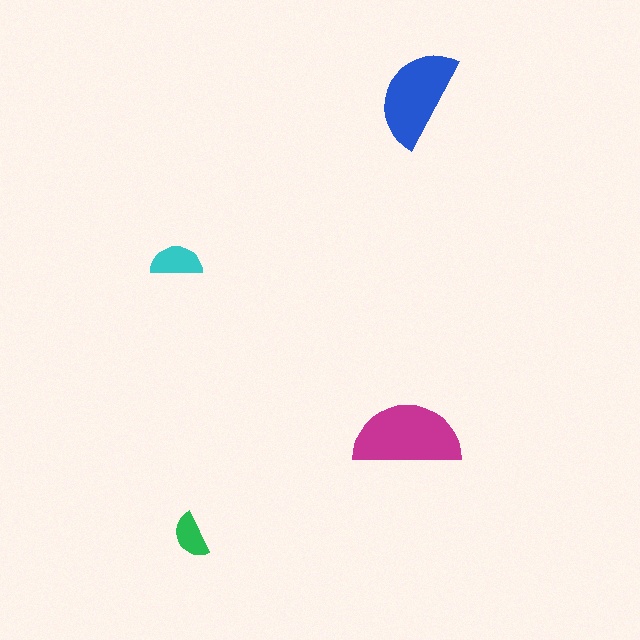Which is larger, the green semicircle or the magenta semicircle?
The magenta one.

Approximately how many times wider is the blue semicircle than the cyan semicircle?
About 2 times wider.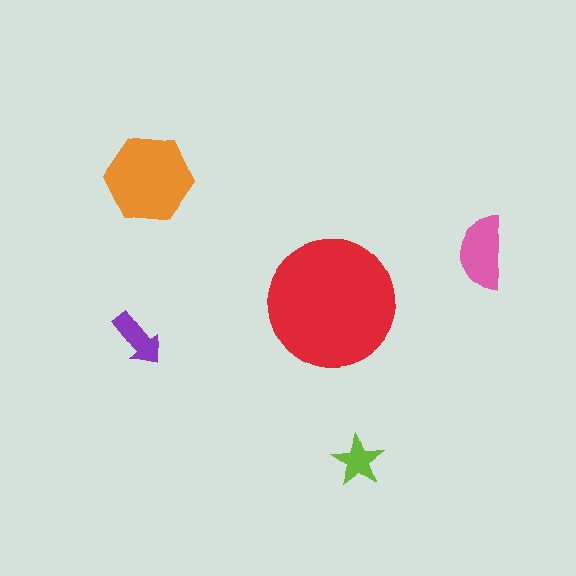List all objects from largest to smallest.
The red circle, the orange hexagon, the pink semicircle, the purple arrow, the lime star.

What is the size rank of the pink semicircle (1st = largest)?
3rd.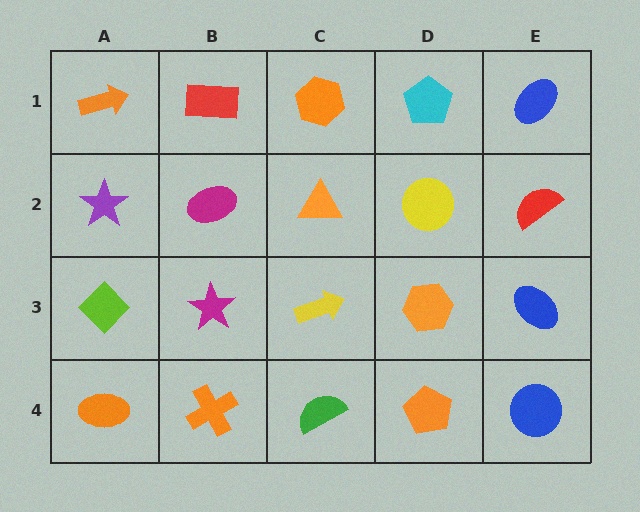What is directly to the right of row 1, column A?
A red rectangle.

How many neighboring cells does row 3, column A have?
3.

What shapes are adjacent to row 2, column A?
An orange arrow (row 1, column A), a lime diamond (row 3, column A), a magenta ellipse (row 2, column B).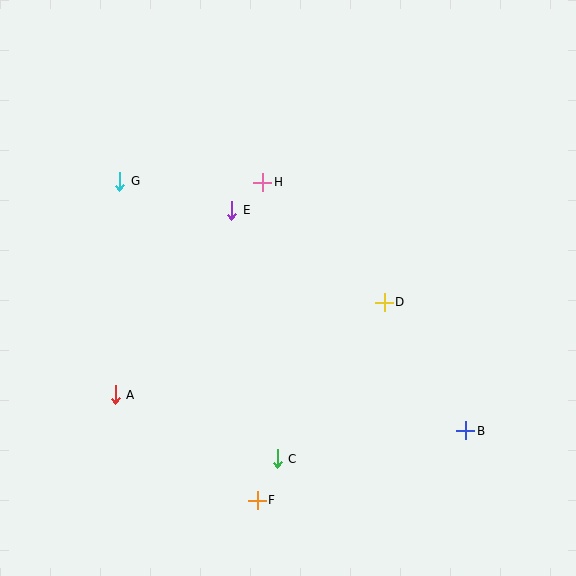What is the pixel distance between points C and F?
The distance between C and F is 46 pixels.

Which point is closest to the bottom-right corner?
Point B is closest to the bottom-right corner.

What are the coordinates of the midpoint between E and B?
The midpoint between E and B is at (349, 321).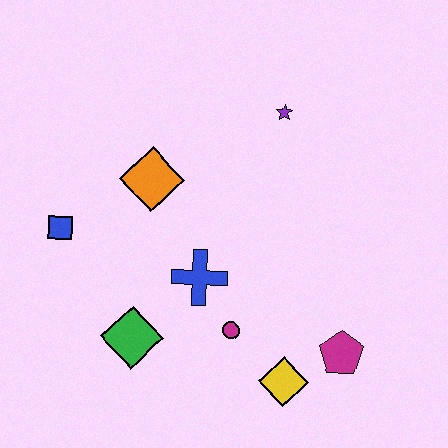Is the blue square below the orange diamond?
Yes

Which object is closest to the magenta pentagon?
The yellow diamond is closest to the magenta pentagon.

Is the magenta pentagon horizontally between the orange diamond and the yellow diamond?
No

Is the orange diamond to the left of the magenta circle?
Yes